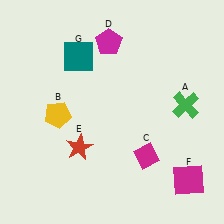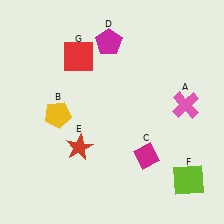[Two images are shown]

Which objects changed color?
A changed from green to pink. F changed from magenta to lime. G changed from teal to red.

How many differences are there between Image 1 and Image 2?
There are 3 differences between the two images.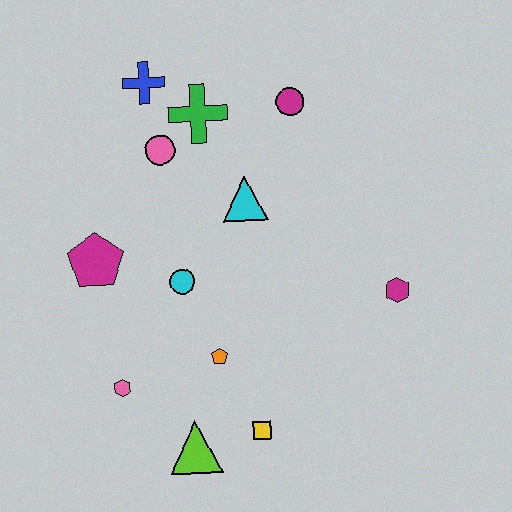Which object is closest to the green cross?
The pink circle is closest to the green cross.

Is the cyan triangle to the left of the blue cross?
No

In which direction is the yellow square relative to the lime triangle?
The yellow square is to the right of the lime triangle.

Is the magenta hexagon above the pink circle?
No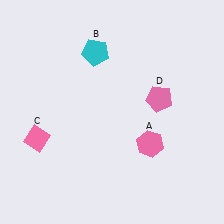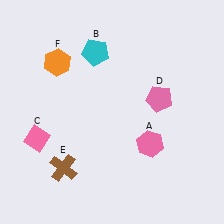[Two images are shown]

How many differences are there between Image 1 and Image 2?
There are 2 differences between the two images.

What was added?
A brown cross (E), an orange hexagon (F) were added in Image 2.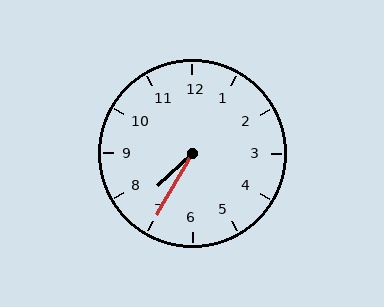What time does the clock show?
7:35.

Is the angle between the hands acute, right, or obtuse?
It is acute.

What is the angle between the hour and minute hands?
Approximately 18 degrees.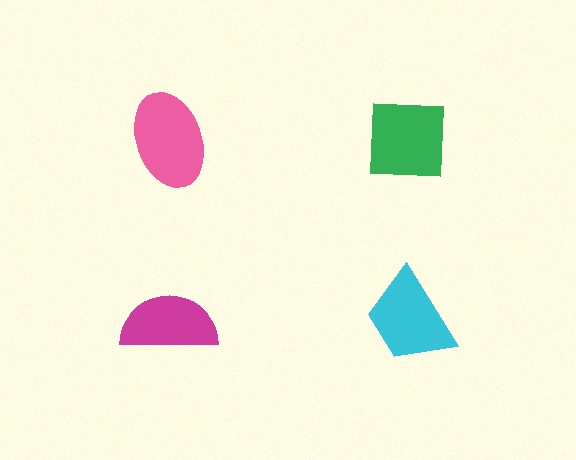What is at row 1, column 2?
A green square.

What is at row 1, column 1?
A pink ellipse.